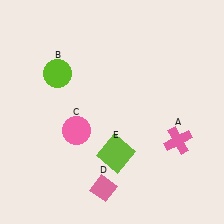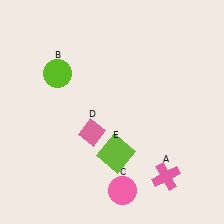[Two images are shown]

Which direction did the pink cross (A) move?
The pink cross (A) moved down.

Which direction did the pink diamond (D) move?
The pink diamond (D) moved up.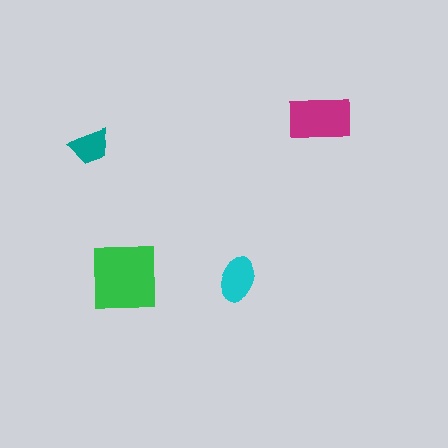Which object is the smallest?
The teal trapezoid.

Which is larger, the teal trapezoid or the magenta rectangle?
The magenta rectangle.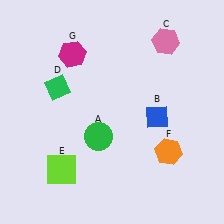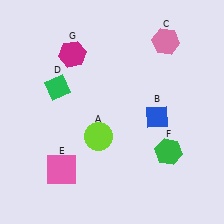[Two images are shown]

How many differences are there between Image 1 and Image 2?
There are 3 differences between the two images.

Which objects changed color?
A changed from green to lime. E changed from lime to pink. F changed from orange to green.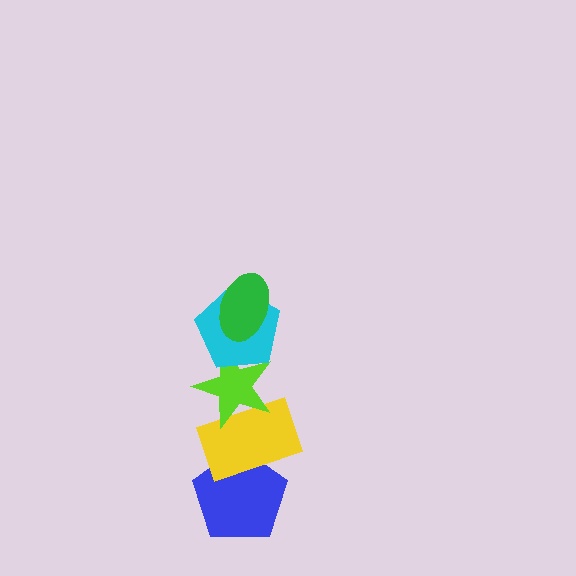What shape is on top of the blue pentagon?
The yellow rectangle is on top of the blue pentagon.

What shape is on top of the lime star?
The cyan pentagon is on top of the lime star.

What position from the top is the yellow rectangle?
The yellow rectangle is 4th from the top.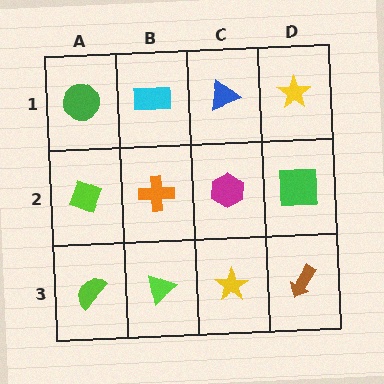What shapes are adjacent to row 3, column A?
A lime diamond (row 2, column A), a lime triangle (row 3, column B).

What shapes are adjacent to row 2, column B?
A cyan rectangle (row 1, column B), a lime triangle (row 3, column B), a lime diamond (row 2, column A), a magenta hexagon (row 2, column C).